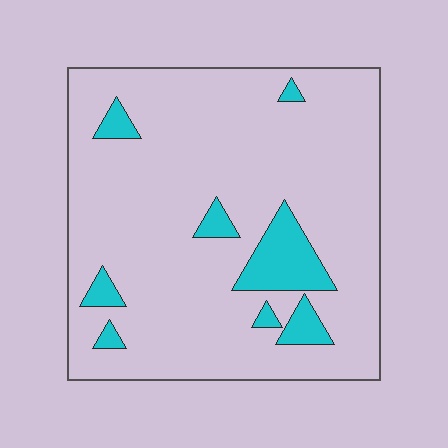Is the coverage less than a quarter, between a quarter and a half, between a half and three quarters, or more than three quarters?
Less than a quarter.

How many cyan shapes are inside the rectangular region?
8.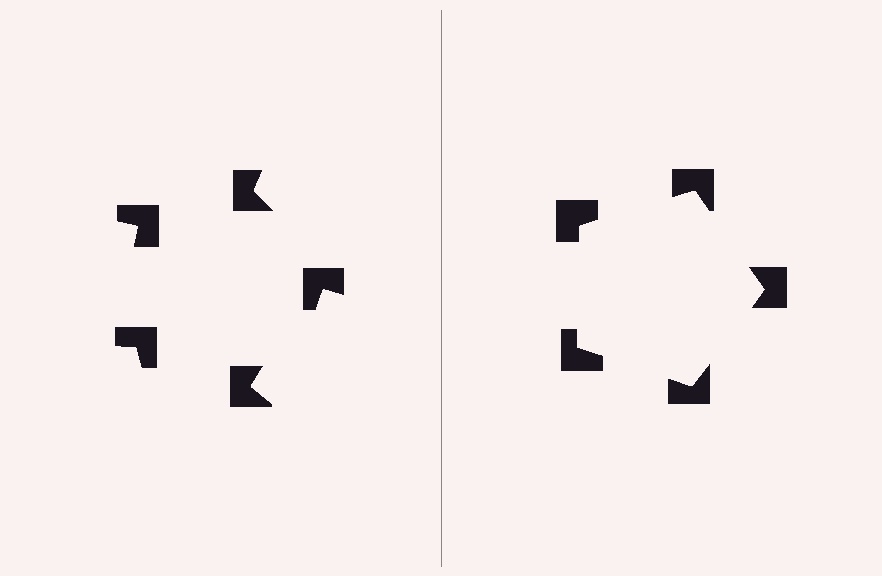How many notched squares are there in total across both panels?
10 — 5 on each side.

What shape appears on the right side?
An illusory pentagon.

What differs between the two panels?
The notched squares are positioned identically on both sides; only the wedge orientations differ. On the right they align to a pentagon; on the left they are misaligned.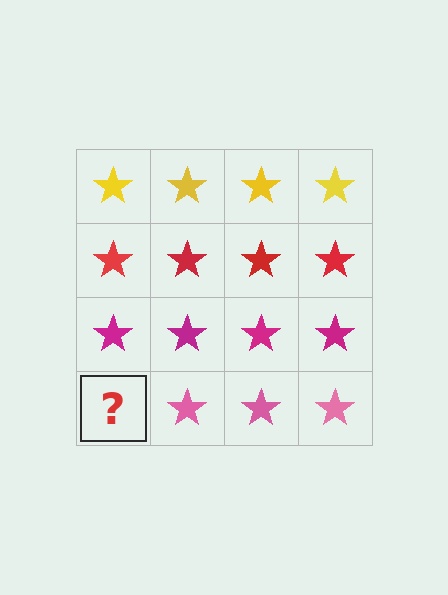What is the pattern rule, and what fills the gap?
The rule is that each row has a consistent color. The gap should be filled with a pink star.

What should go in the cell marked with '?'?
The missing cell should contain a pink star.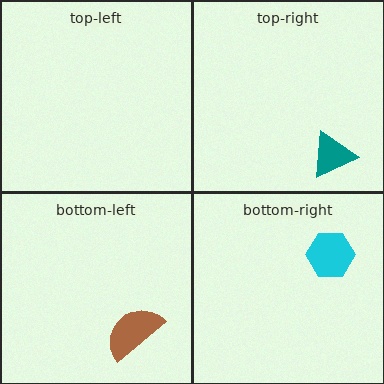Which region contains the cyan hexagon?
The bottom-right region.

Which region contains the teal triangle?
The top-right region.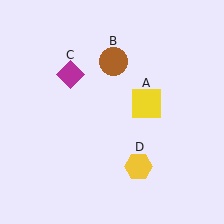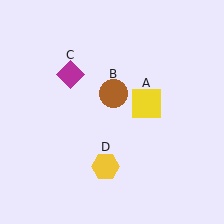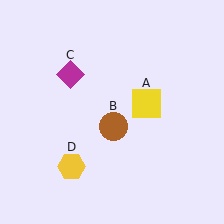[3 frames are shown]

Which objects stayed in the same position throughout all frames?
Yellow square (object A) and magenta diamond (object C) remained stationary.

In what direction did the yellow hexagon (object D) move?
The yellow hexagon (object D) moved left.